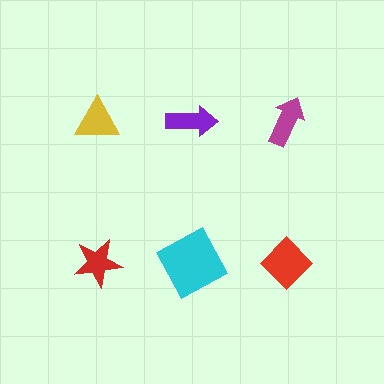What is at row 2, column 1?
A red star.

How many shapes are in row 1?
3 shapes.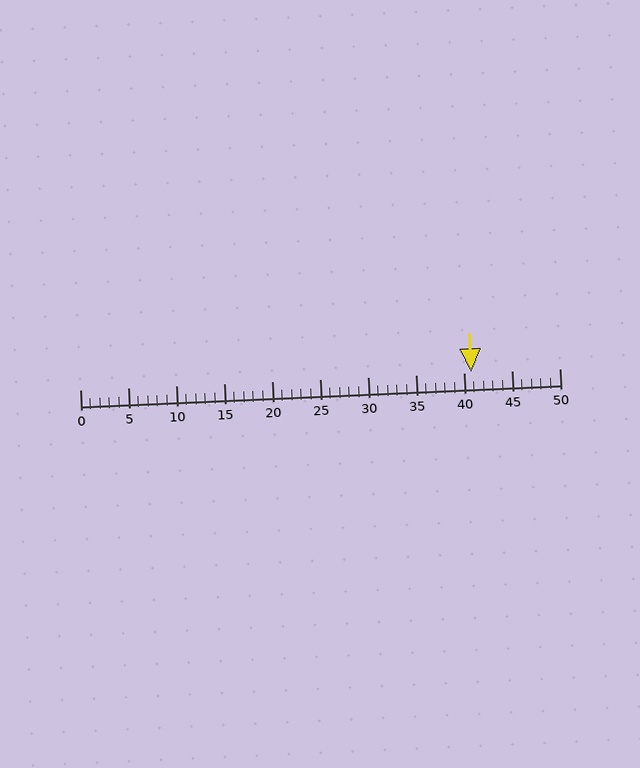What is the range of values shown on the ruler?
The ruler shows values from 0 to 50.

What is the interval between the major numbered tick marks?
The major tick marks are spaced 5 units apart.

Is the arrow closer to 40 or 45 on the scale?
The arrow is closer to 40.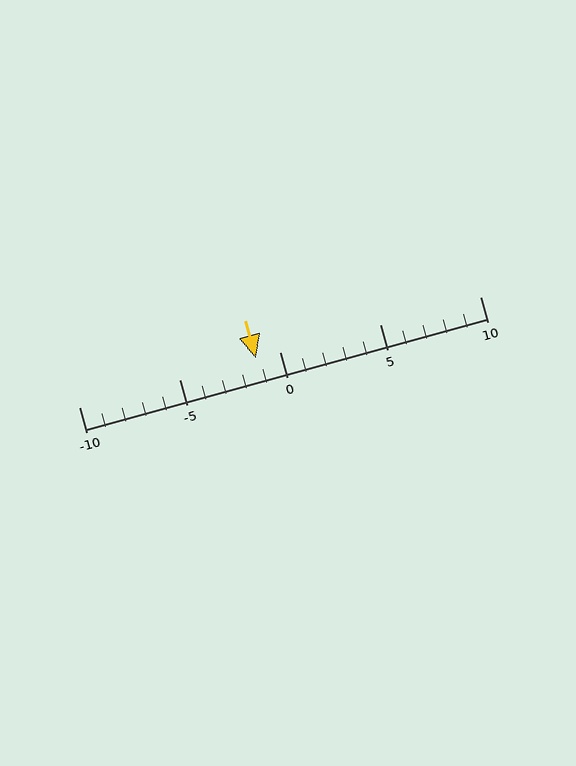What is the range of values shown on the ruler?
The ruler shows values from -10 to 10.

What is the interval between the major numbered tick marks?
The major tick marks are spaced 5 units apart.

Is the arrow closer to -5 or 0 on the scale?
The arrow is closer to 0.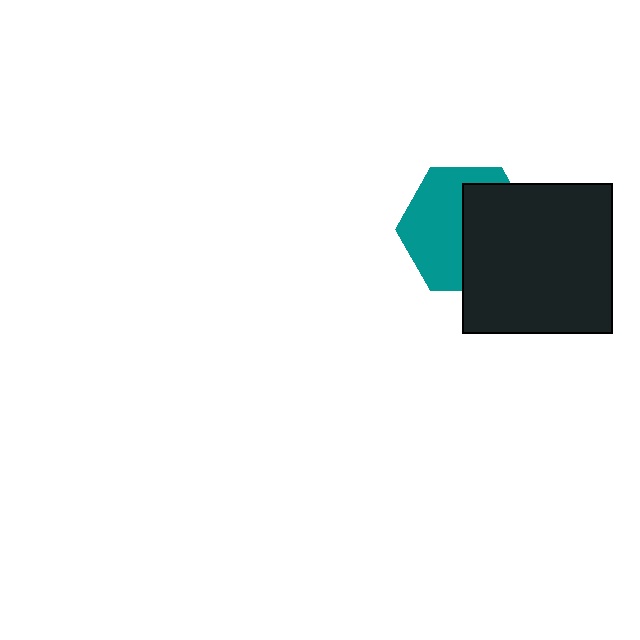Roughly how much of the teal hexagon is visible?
About half of it is visible (roughly 51%).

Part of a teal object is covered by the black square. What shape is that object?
It is a hexagon.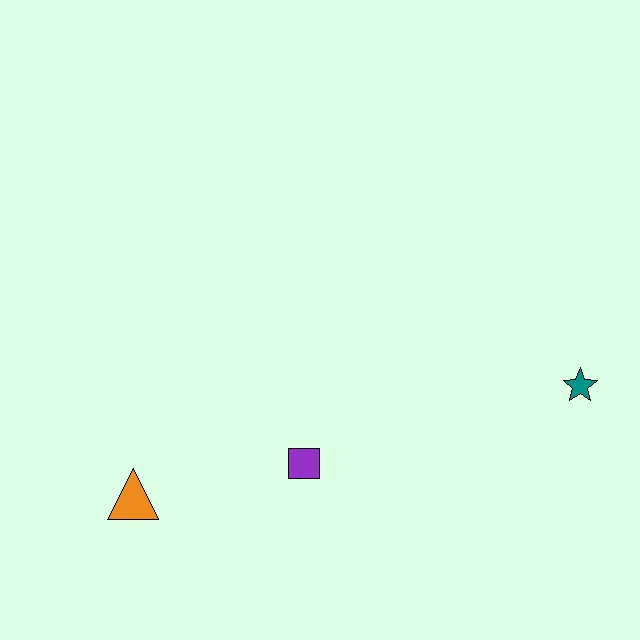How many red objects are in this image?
There are no red objects.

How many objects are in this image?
There are 3 objects.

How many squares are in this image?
There is 1 square.